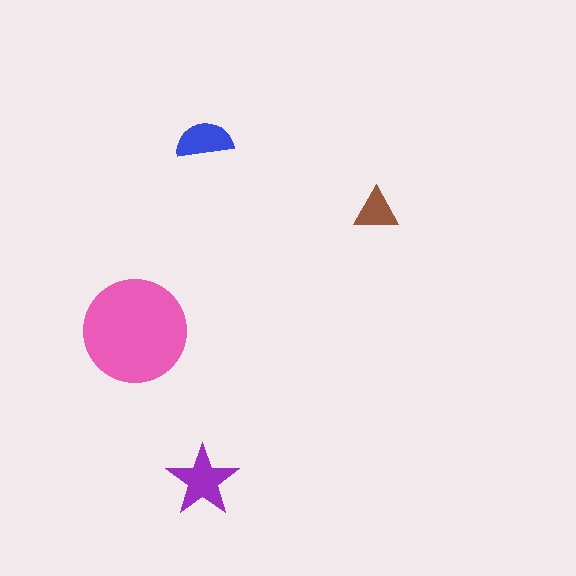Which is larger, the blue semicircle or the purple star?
The purple star.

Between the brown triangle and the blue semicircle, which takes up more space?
The blue semicircle.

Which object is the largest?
The pink circle.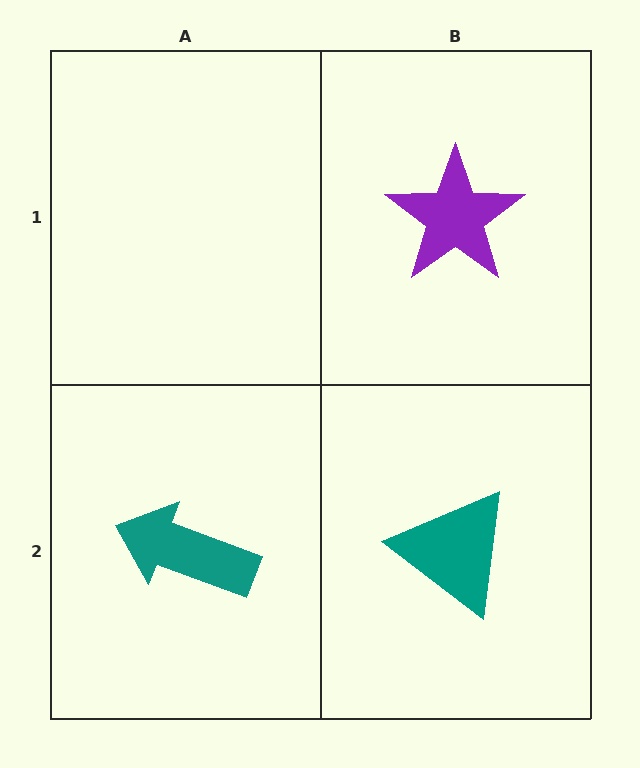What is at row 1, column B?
A purple star.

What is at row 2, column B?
A teal triangle.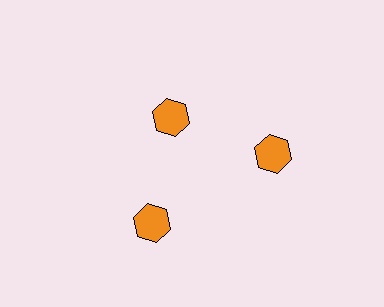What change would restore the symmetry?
The symmetry would be restored by moving it outward, back onto the ring so that all 3 hexagons sit at equal angles and equal distance from the center.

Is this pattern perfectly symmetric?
No. The 3 orange hexagons are arranged in a ring, but one element near the 11 o'clock position is pulled inward toward the center, breaking the 3-fold rotational symmetry.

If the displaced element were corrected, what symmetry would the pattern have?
It would have 3-fold rotational symmetry — the pattern would map onto itself every 120 degrees.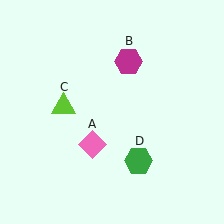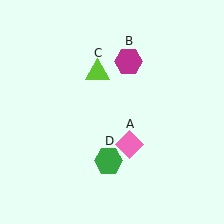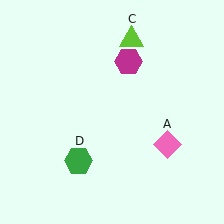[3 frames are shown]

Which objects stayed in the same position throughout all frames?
Magenta hexagon (object B) remained stationary.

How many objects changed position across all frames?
3 objects changed position: pink diamond (object A), lime triangle (object C), green hexagon (object D).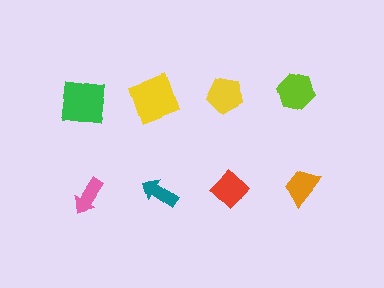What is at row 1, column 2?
A yellow square.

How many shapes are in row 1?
4 shapes.